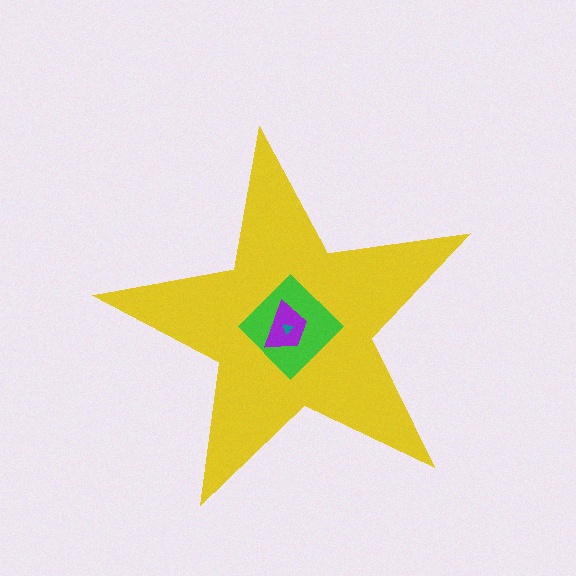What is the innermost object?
The teal triangle.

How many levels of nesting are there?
4.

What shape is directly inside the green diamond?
The purple trapezoid.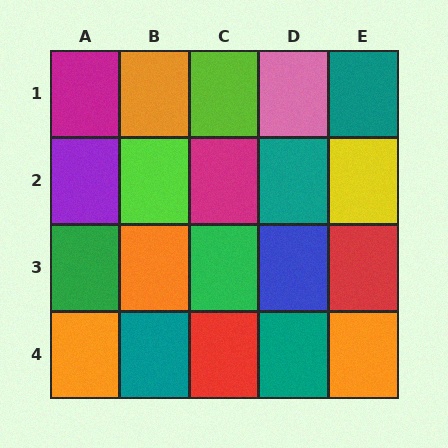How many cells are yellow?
1 cell is yellow.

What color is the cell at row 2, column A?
Purple.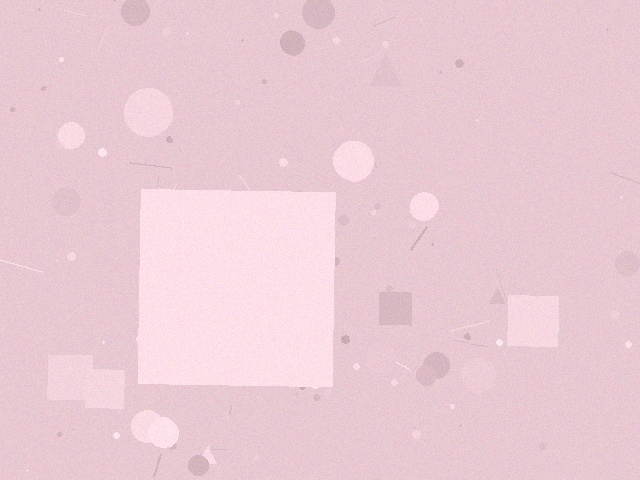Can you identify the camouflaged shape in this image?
The camouflaged shape is a square.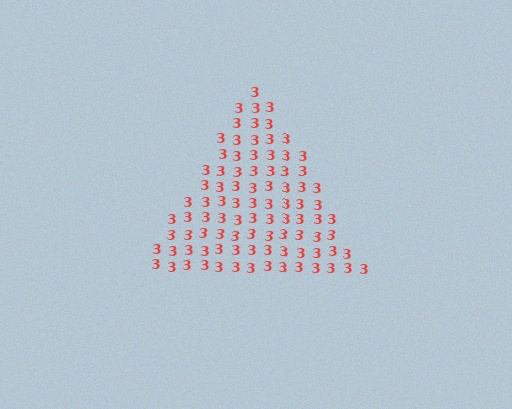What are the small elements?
The small elements are digit 3's.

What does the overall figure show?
The overall figure shows a triangle.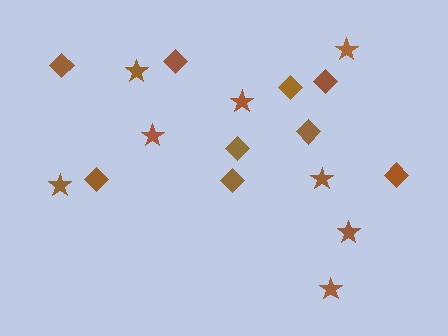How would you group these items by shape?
There are 2 groups: one group of stars (8) and one group of diamonds (9).